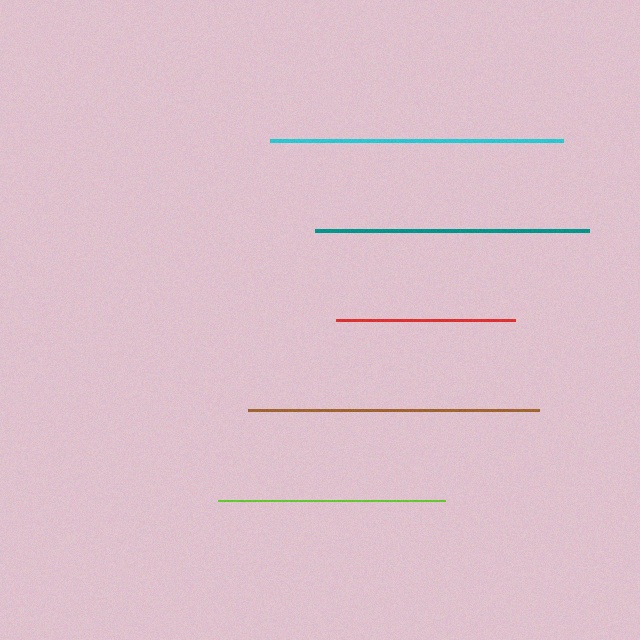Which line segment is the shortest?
The red line is the shortest at approximately 179 pixels.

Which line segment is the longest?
The cyan line is the longest at approximately 294 pixels.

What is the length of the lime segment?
The lime segment is approximately 227 pixels long.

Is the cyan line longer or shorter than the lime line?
The cyan line is longer than the lime line.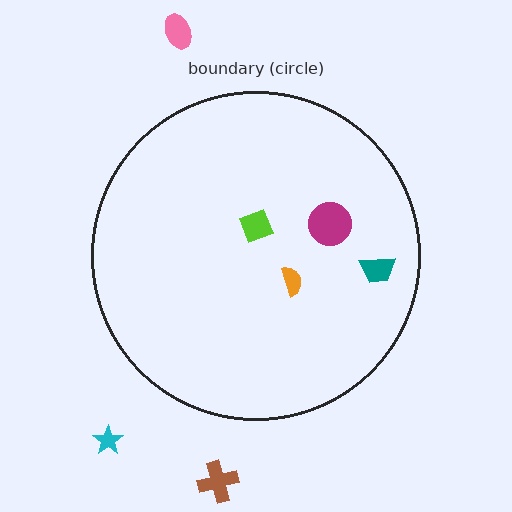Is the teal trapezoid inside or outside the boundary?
Inside.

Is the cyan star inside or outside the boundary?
Outside.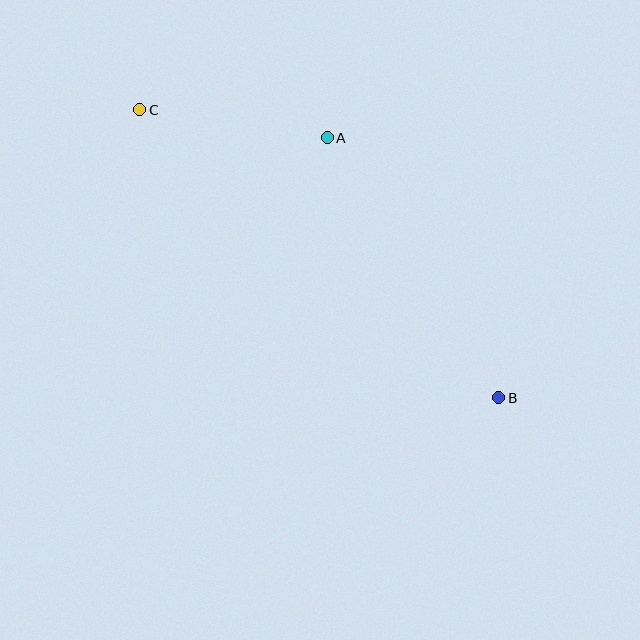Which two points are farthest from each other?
Points B and C are farthest from each other.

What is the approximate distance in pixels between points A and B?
The distance between A and B is approximately 311 pixels.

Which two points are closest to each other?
Points A and C are closest to each other.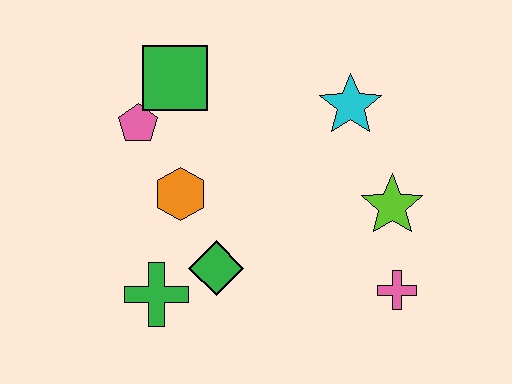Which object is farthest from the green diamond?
The cyan star is farthest from the green diamond.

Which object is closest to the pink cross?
The lime star is closest to the pink cross.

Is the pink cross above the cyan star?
No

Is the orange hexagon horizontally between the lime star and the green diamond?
No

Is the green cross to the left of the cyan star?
Yes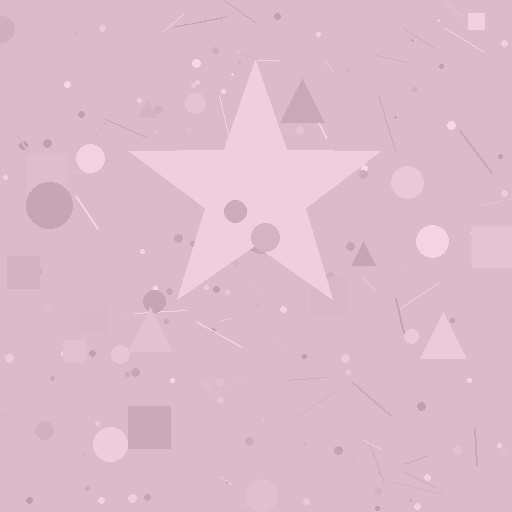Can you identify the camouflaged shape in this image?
The camouflaged shape is a star.